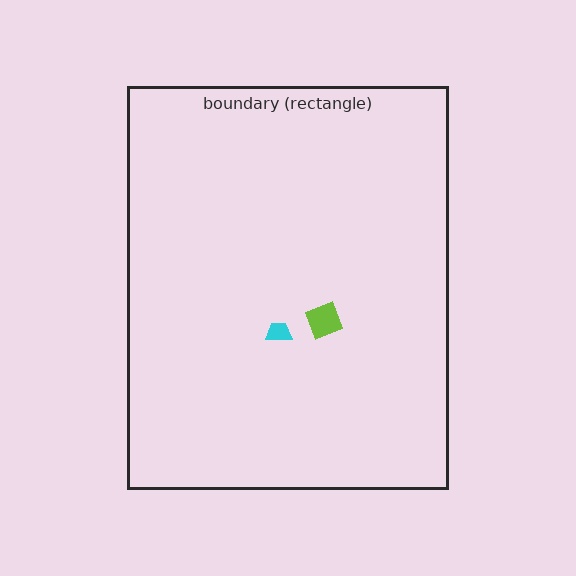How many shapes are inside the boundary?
2 inside, 0 outside.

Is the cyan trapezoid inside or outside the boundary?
Inside.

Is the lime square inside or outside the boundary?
Inside.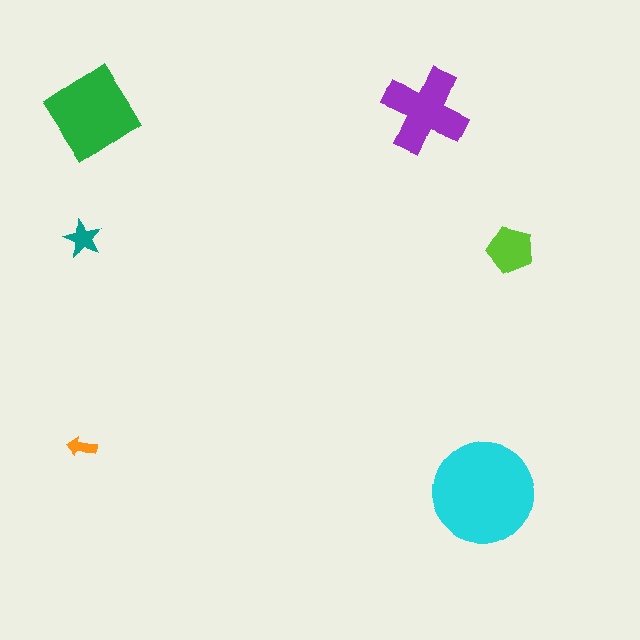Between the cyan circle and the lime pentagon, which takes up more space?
The cyan circle.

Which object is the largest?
The cyan circle.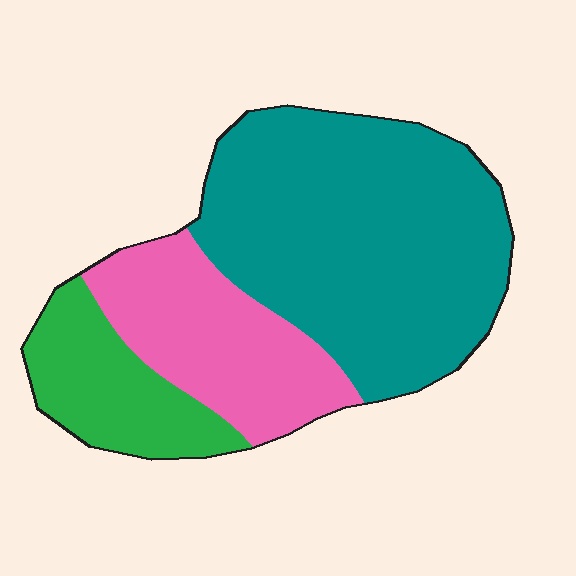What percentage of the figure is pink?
Pink takes up between a quarter and a half of the figure.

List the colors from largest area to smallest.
From largest to smallest: teal, pink, green.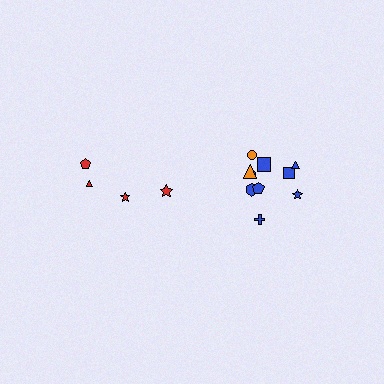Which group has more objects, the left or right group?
The right group.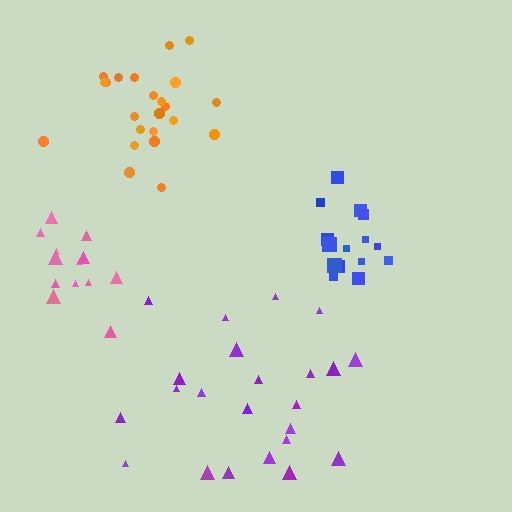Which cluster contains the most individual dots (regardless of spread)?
Purple (23).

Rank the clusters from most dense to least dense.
blue, pink, orange, purple.